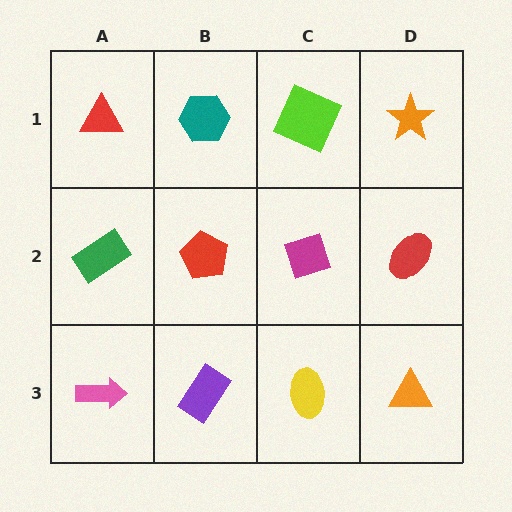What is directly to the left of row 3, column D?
A yellow ellipse.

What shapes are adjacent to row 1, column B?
A red pentagon (row 2, column B), a red triangle (row 1, column A), a lime square (row 1, column C).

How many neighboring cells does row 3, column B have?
3.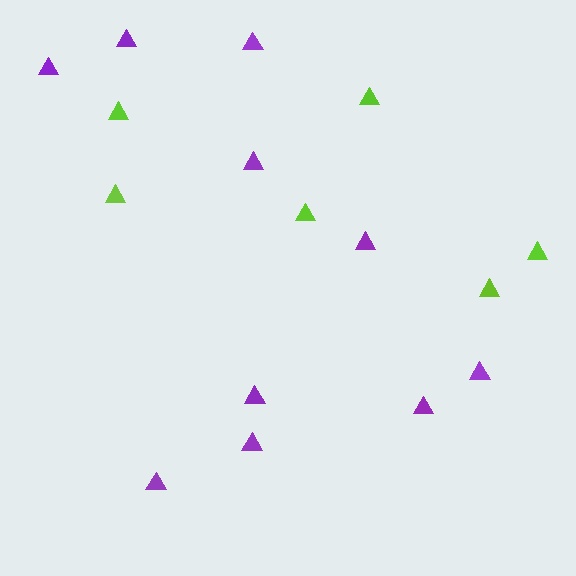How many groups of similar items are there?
There are 2 groups: one group of purple triangles (10) and one group of lime triangles (6).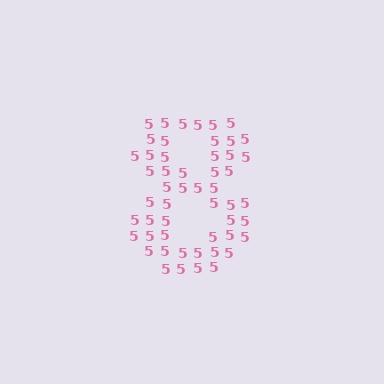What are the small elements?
The small elements are digit 5's.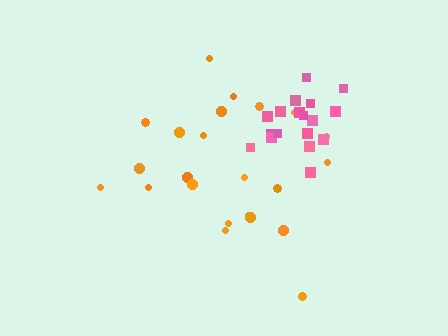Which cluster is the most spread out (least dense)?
Orange.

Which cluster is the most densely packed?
Pink.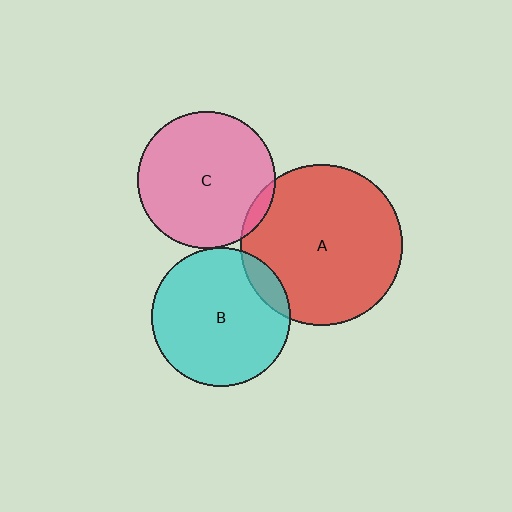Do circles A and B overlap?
Yes.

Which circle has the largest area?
Circle A (red).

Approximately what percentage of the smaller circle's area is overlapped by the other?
Approximately 10%.